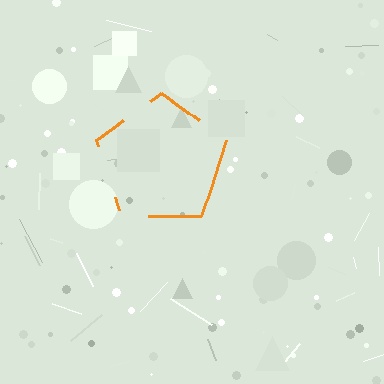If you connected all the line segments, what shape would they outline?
They would outline a pentagon.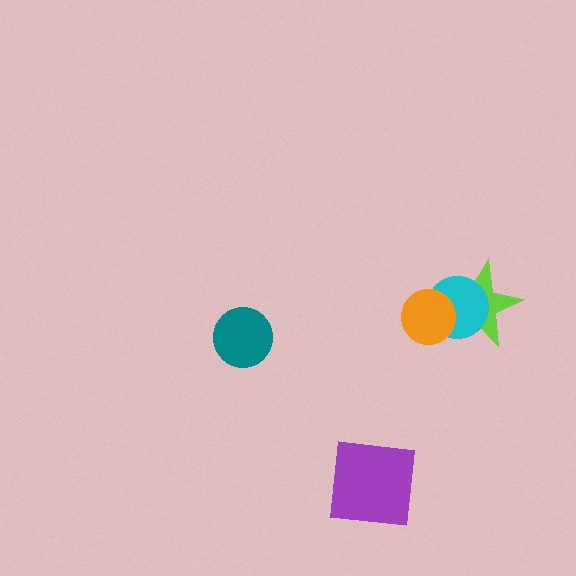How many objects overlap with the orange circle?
2 objects overlap with the orange circle.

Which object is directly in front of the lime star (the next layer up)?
The cyan circle is directly in front of the lime star.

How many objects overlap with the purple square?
0 objects overlap with the purple square.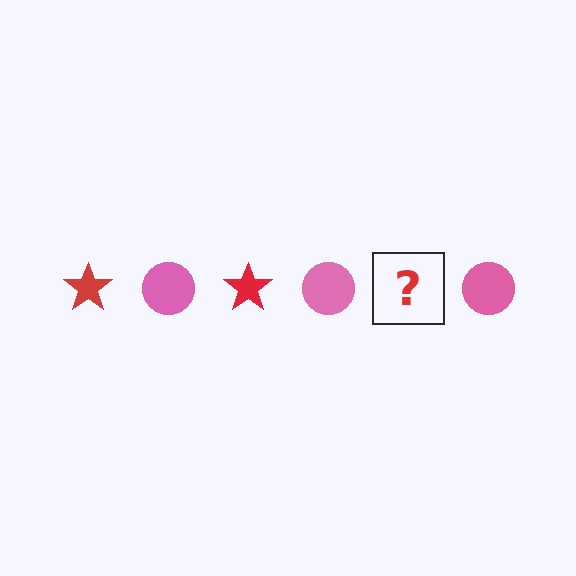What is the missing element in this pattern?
The missing element is a red star.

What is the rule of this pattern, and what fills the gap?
The rule is that the pattern alternates between red star and pink circle. The gap should be filled with a red star.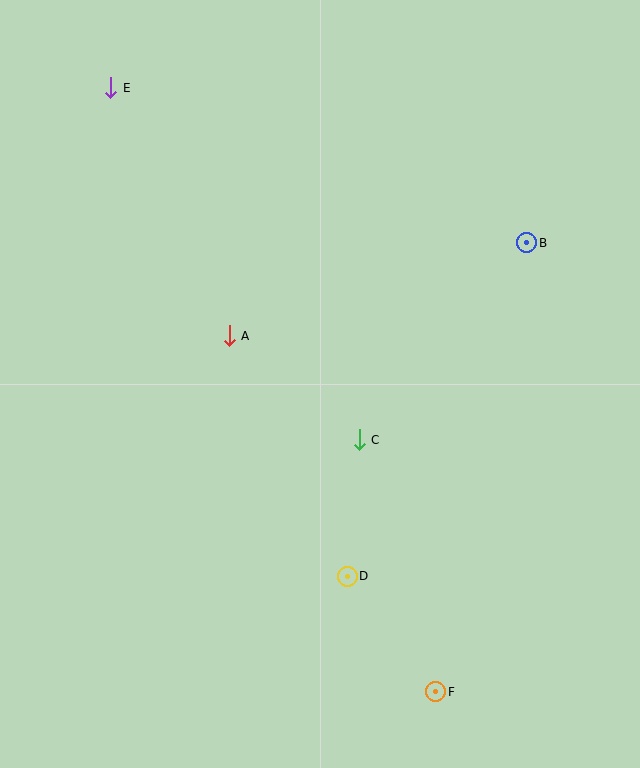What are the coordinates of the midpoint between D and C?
The midpoint between D and C is at (353, 508).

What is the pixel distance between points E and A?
The distance between E and A is 275 pixels.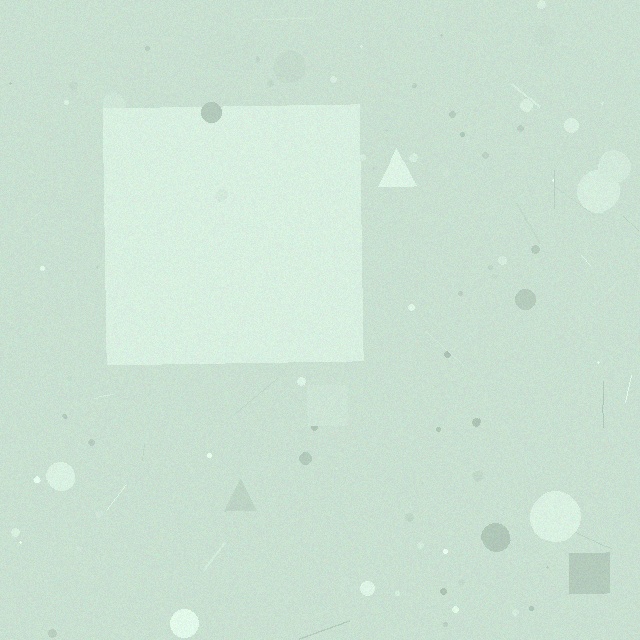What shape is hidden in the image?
A square is hidden in the image.